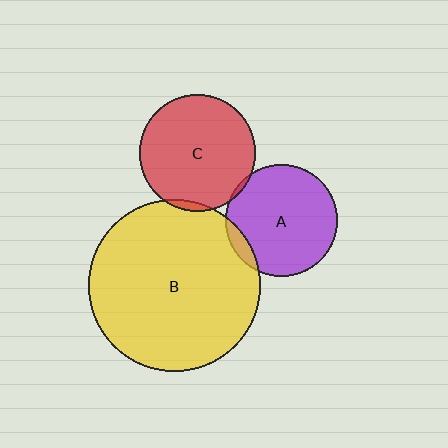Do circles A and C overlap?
Yes.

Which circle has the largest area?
Circle B (yellow).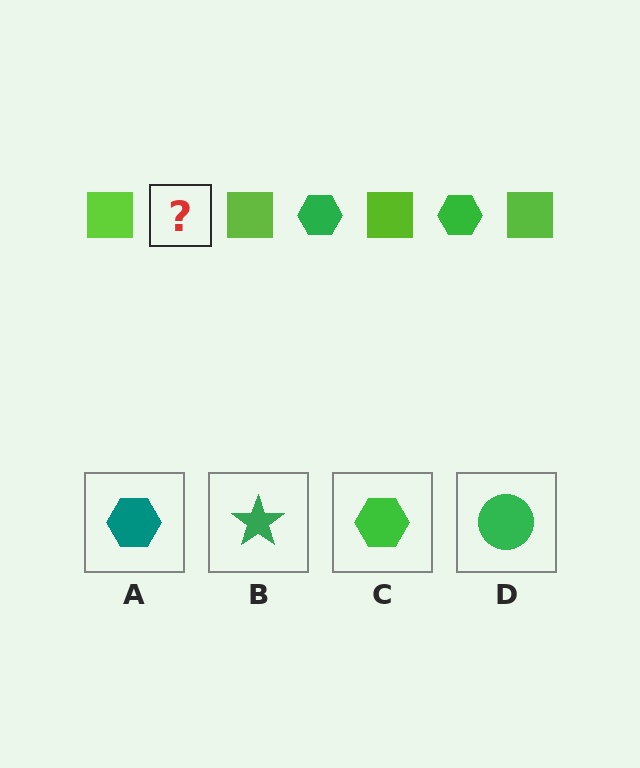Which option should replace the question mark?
Option C.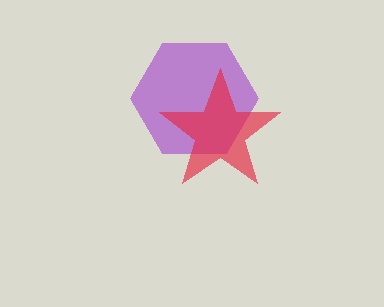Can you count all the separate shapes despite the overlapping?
Yes, there are 2 separate shapes.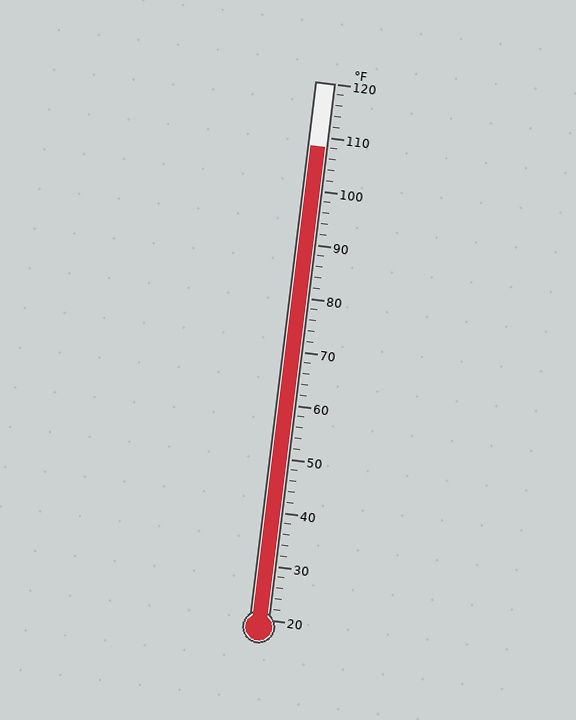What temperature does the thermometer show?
The thermometer shows approximately 108°F.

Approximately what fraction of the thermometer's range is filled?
The thermometer is filled to approximately 90% of its range.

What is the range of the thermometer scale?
The thermometer scale ranges from 20°F to 120°F.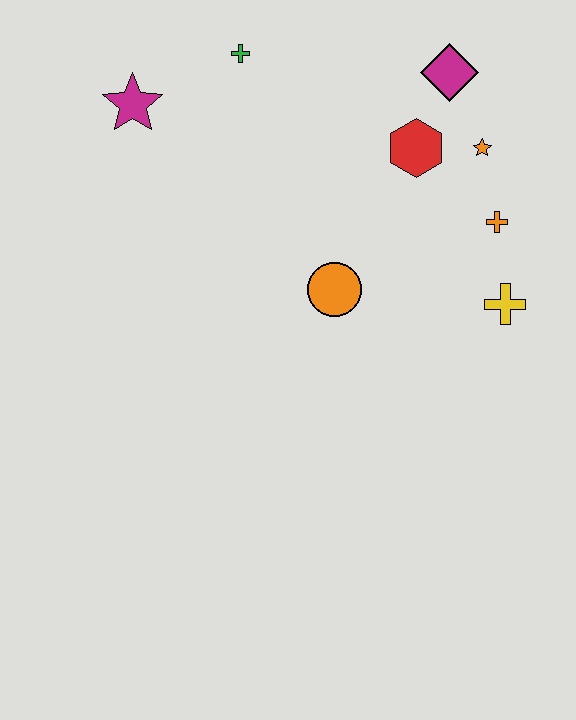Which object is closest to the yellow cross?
The orange cross is closest to the yellow cross.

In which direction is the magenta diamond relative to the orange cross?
The magenta diamond is above the orange cross.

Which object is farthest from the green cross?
The yellow cross is farthest from the green cross.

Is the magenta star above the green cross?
No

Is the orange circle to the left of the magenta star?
No